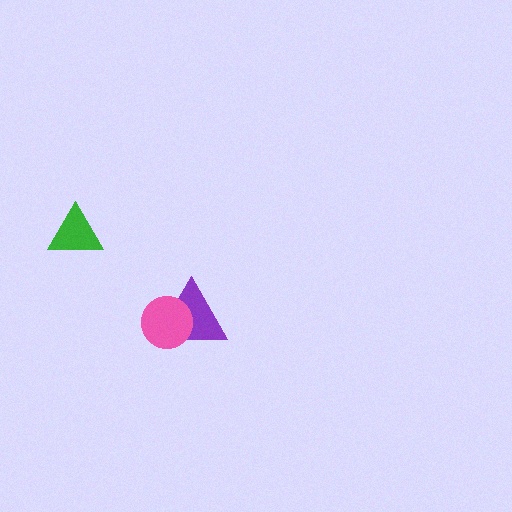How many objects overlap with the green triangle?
0 objects overlap with the green triangle.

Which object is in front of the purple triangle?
The pink circle is in front of the purple triangle.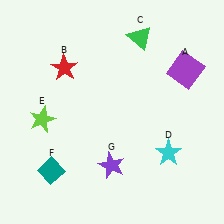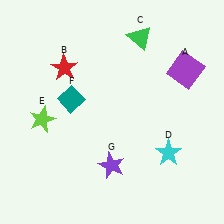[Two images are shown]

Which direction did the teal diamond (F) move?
The teal diamond (F) moved up.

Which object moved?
The teal diamond (F) moved up.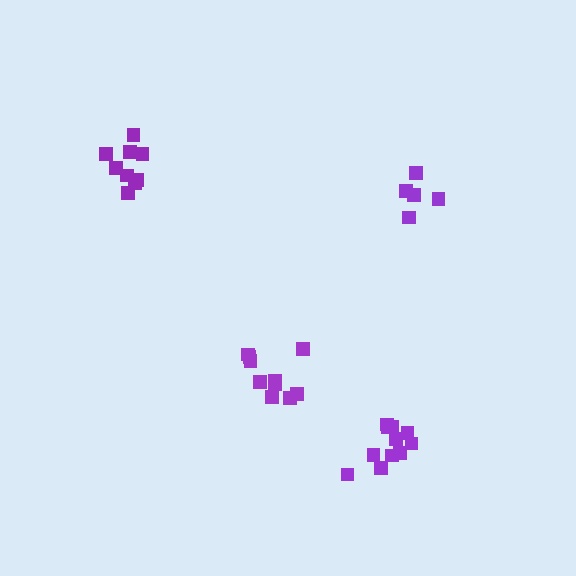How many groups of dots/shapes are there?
There are 4 groups.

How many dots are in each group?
Group 1: 10 dots, Group 2: 9 dots, Group 3: 5 dots, Group 4: 11 dots (35 total).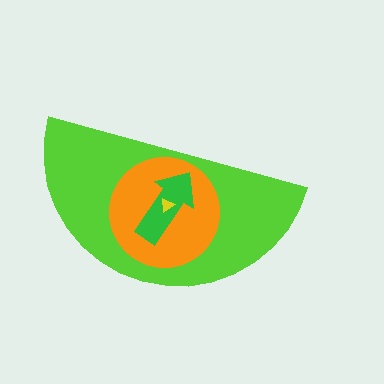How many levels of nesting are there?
4.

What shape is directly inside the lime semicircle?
The orange circle.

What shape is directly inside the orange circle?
The green arrow.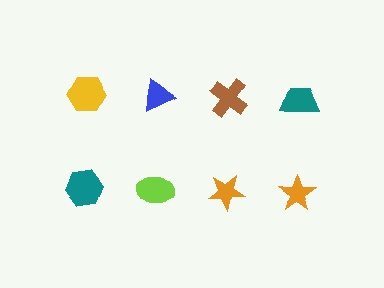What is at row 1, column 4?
A teal trapezoid.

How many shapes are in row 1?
4 shapes.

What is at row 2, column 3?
An orange star.